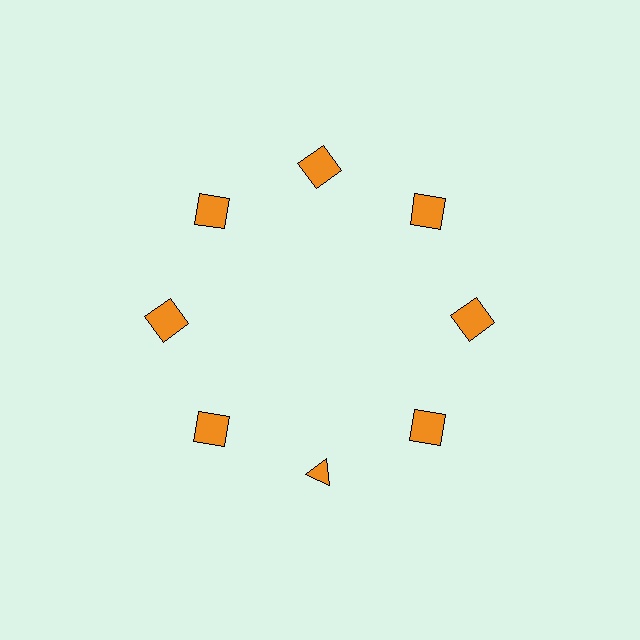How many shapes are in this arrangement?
There are 8 shapes arranged in a ring pattern.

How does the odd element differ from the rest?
It has a different shape: triangle instead of square.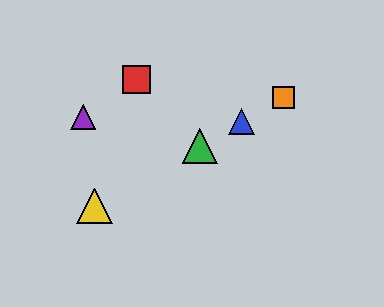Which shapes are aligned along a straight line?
The blue triangle, the green triangle, the yellow triangle, the orange square are aligned along a straight line.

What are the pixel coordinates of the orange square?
The orange square is at (284, 98).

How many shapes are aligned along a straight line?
4 shapes (the blue triangle, the green triangle, the yellow triangle, the orange square) are aligned along a straight line.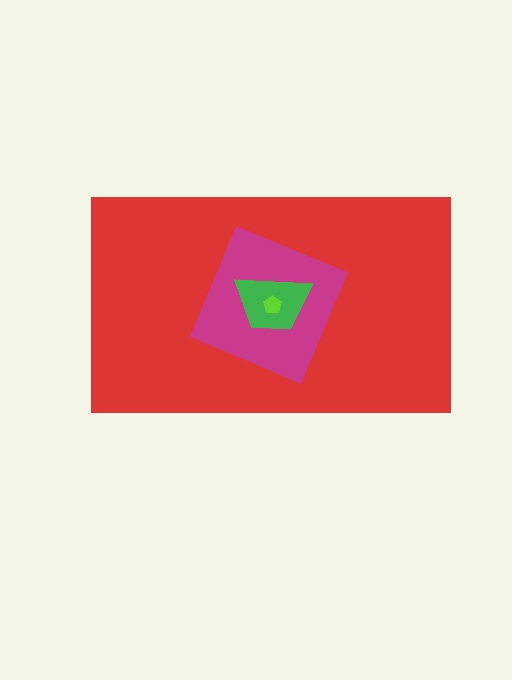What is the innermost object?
The lime pentagon.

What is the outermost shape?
The red rectangle.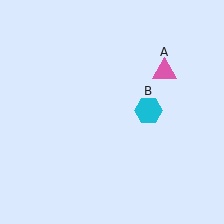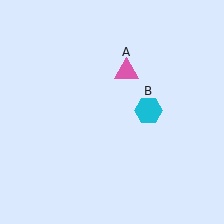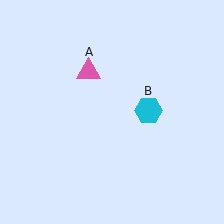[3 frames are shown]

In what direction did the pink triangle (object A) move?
The pink triangle (object A) moved left.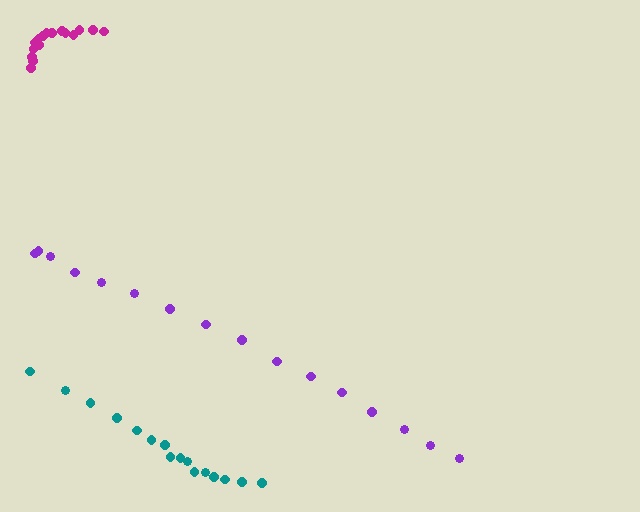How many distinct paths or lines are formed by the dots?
There are 3 distinct paths.